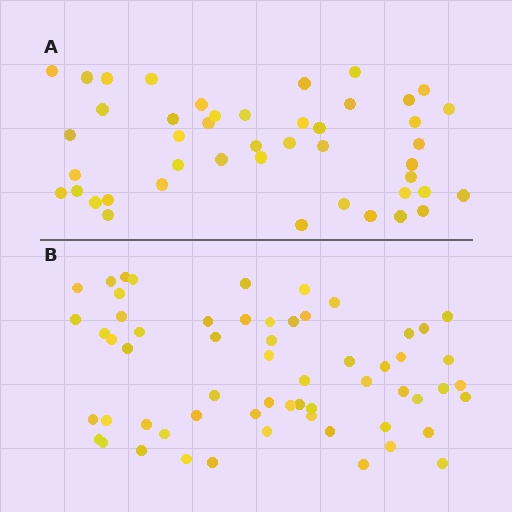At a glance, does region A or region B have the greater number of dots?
Region B (the bottom region) has more dots.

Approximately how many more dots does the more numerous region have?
Region B has approximately 15 more dots than region A.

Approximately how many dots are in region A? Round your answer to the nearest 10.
About 40 dots. (The exact count is 45, which rounds to 40.)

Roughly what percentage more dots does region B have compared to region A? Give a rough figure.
About 35% more.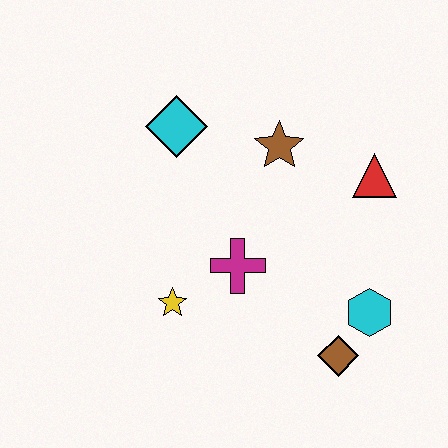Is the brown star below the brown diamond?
No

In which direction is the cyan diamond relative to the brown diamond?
The cyan diamond is above the brown diamond.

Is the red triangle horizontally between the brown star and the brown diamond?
No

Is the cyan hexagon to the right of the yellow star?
Yes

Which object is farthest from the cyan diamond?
The brown diamond is farthest from the cyan diamond.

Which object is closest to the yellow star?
The magenta cross is closest to the yellow star.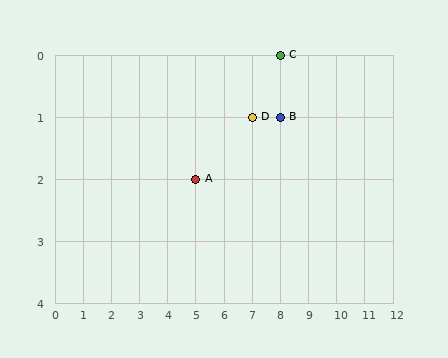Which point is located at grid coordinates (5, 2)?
Point A is at (5, 2).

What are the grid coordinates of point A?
Point A is at grid coordinates (5, 2).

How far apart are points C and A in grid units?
Points C and A are 3 columns and 2 rows apart (about 3.6 grid units diagonally).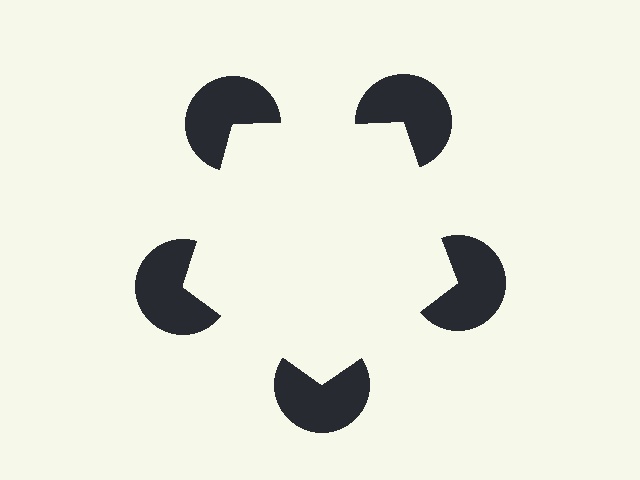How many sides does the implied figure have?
5 sides.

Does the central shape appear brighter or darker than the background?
It typically appears slightly brighter than the background, even though no actual brightness change is drawn.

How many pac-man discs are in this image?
There are 5 — one at each vertex of the illusory pentagon.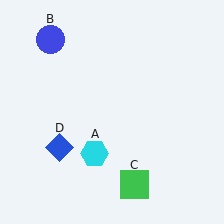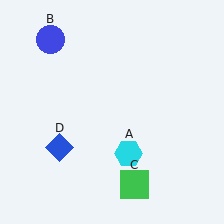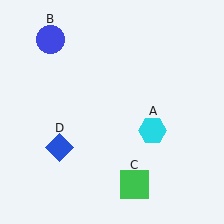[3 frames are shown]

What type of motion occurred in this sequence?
The cyan hexagon (object A) rotated counterclockwise around the center of the scene.